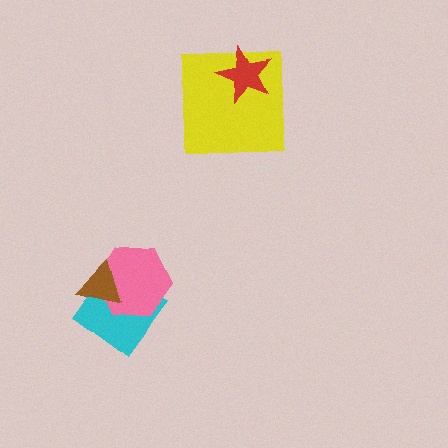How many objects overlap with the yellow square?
1 object overlaps with the yellow square.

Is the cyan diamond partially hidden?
Yes, it is partially covered by another shape.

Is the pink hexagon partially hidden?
Yes, it is partially covered by another shape.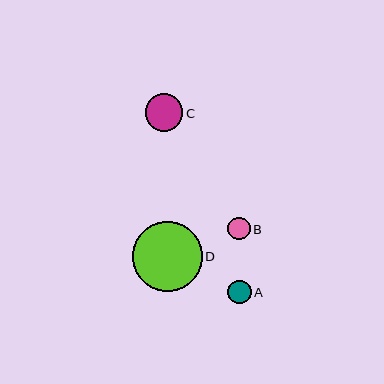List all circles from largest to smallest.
From largest to smallest: D, C, A, B.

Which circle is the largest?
Circle D is the largest with a size of approximately 70 pixels.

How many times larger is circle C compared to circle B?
Circle C is approximately 1.7 times the size of circle B.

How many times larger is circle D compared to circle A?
Circle D is approximately 3.0 times the size of circle A.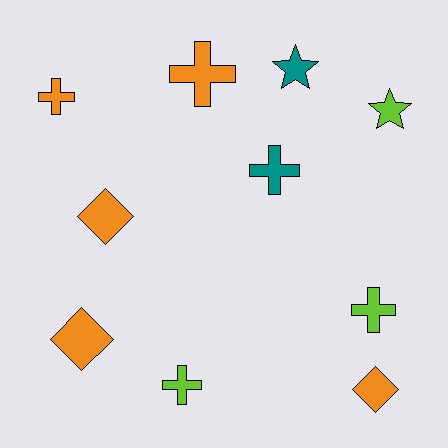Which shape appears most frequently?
Cross, with 5 objects.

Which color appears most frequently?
Orange, with 5 objects.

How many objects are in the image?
There are 10 objects.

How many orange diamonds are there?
There are 3 orange diamonds.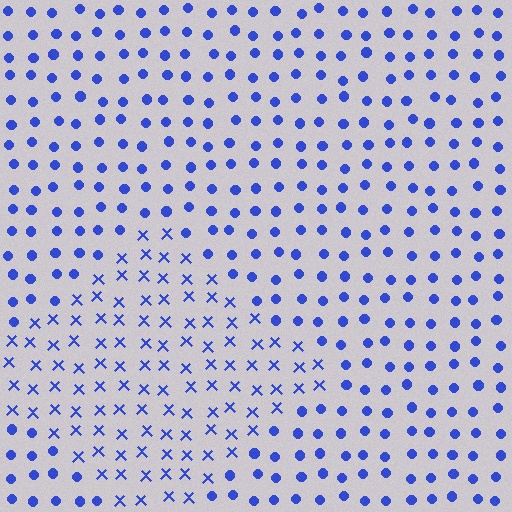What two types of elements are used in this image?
The image uses X marks inside the diamond region and circles outside it.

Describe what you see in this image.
The image is filled with small blue elements arranged in a uniform grid. A diamond-shaped region contains X marks, while the surrounding area contains circles. The boundary is defined purely by the change in element shape.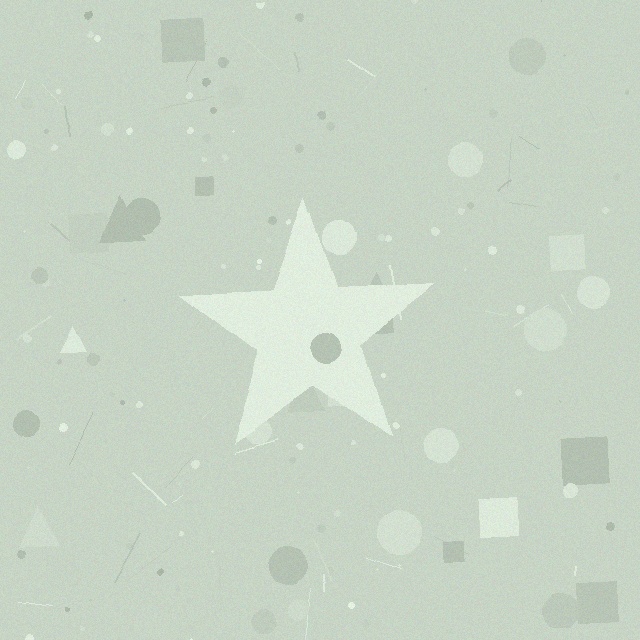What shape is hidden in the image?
A star is hidden in the image.